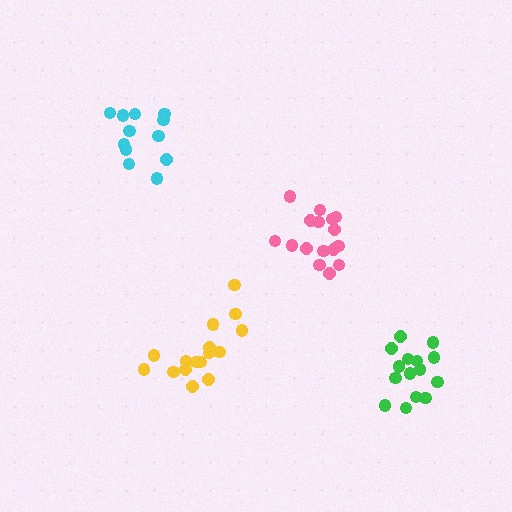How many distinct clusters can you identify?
There are 4 distinct clusters.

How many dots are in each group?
Group 1: 16 dots, Group 2: 16 dots, Group 3: 12 dots, Group 4: 15 dots (59 total).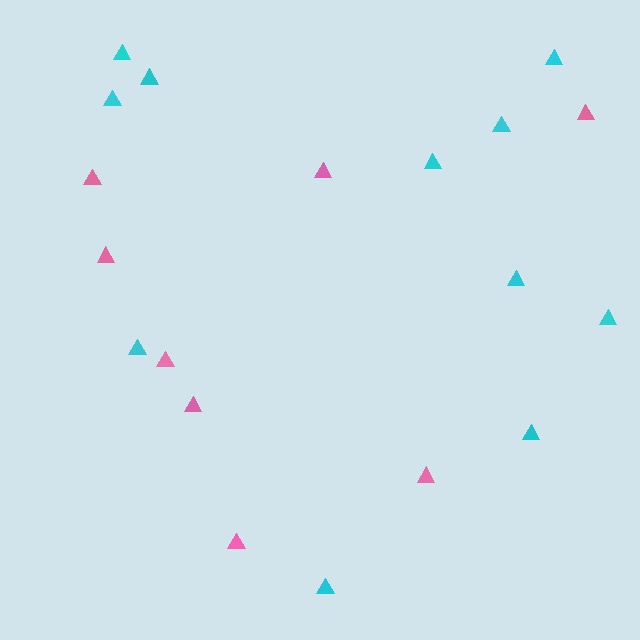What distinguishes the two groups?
There are 2 groups: one group of cyan triangles (11) and one group of pink triangles (8).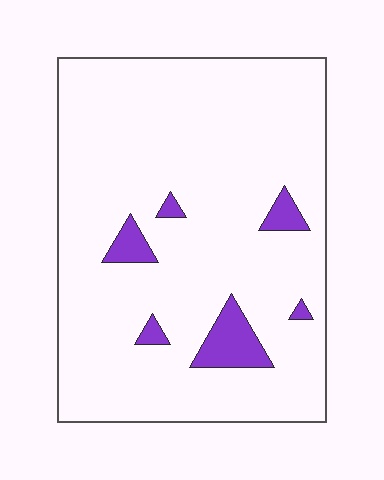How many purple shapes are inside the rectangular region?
6.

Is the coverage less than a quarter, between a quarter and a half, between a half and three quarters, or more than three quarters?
Less than a quarter.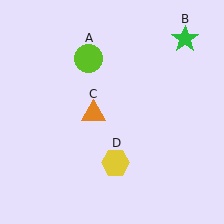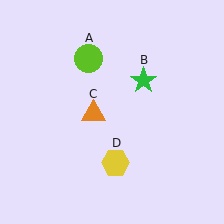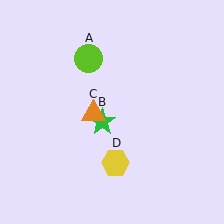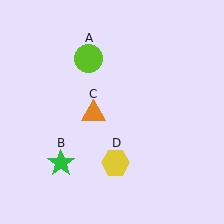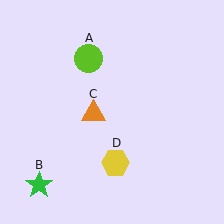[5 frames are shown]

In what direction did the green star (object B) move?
The green star (object B) moved down and to the left.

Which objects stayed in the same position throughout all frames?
Lime circle (object A) and orange triangle (object C) and yellow hexagon (object D) remained stationary.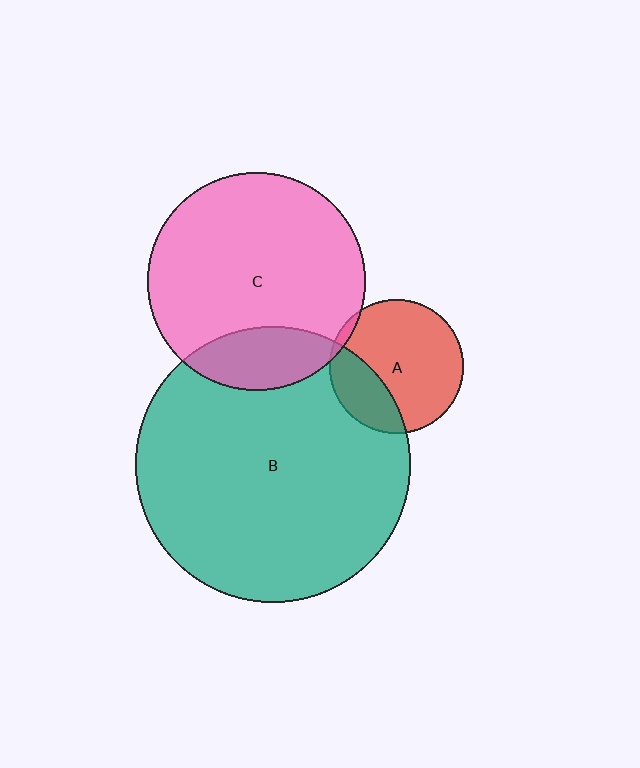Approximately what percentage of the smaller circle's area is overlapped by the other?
Approximately 25%.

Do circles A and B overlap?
Yes.